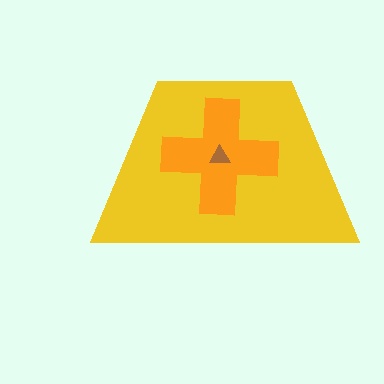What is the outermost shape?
The yellow trapezoid.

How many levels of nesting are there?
3.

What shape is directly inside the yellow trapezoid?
The orange cross.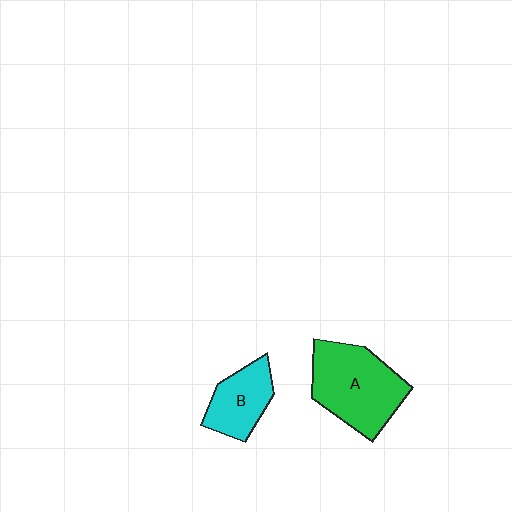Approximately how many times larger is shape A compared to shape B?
Approximately 1.7 times.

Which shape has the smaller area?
Shape B (cyan).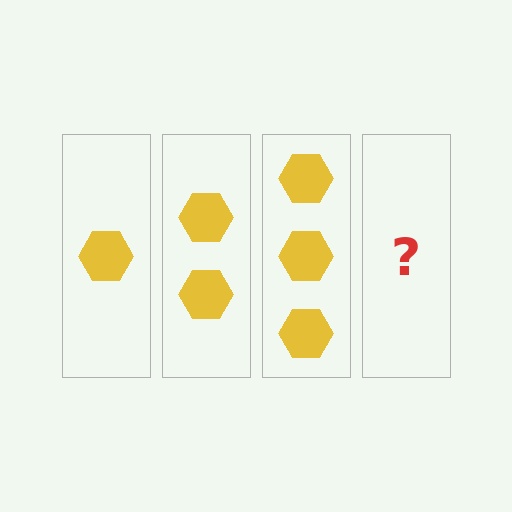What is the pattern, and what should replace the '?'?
The pattern is that each step adds one more hexagon. The '?' should be 4 hexagons.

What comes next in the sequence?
The next element should be 4 hexagons.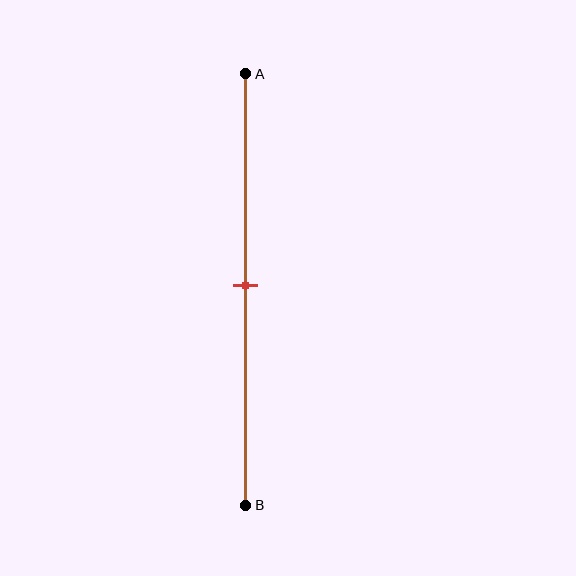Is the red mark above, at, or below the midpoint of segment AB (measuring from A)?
The red mark is approximately at the midpoint of segment AB.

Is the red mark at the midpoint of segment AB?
Yes, the mark is approximately at the midpoint.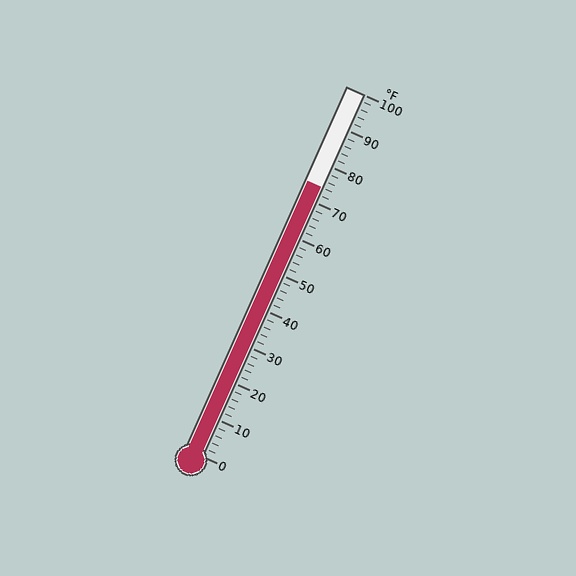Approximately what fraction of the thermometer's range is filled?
The thermometer is filled to approximately 75% of its range.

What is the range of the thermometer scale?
The thermometer scale ranges from 0°F to 100°F.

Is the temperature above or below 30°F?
The temperature is above 30°F.